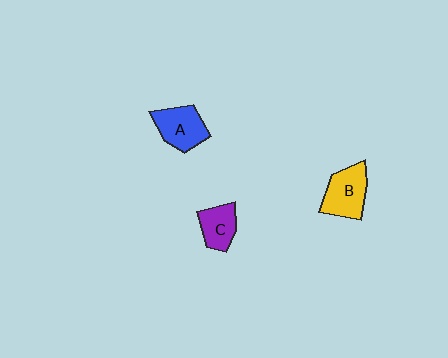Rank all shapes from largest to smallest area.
From largest to smallest: B (yellow), A (blue), C (purple).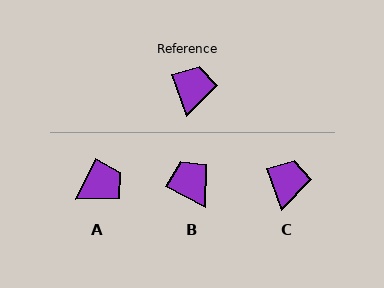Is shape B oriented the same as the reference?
No, it is off by about 42 degrees.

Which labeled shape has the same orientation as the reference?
C.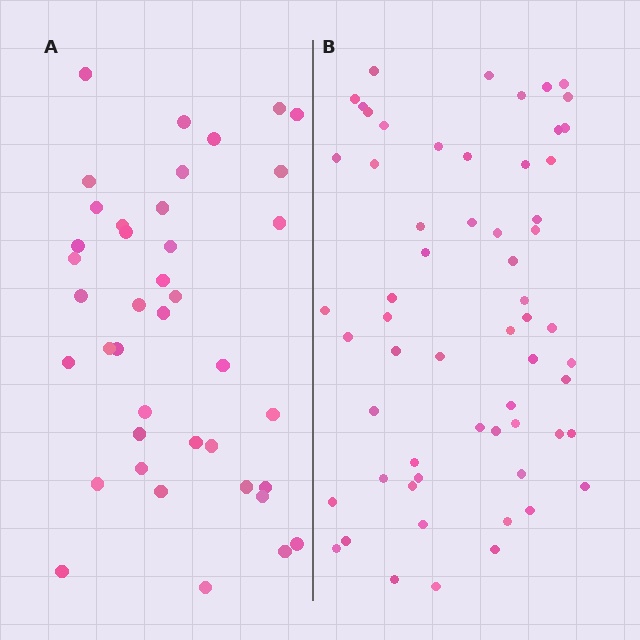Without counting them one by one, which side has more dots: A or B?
Region B (the right region) has more dots.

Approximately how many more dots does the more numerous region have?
Region B has approximately 20 more dots than region A.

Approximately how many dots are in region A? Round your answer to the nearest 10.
About 40 dots.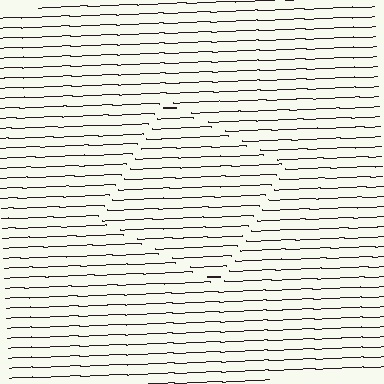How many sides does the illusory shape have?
4 sides — the line-ends trace a square.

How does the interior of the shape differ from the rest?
The interior of the shape contains the same grating, shifted by half a period — the contour is defined by the phase discontinuity where line-ends from the inner and outer gratings abut.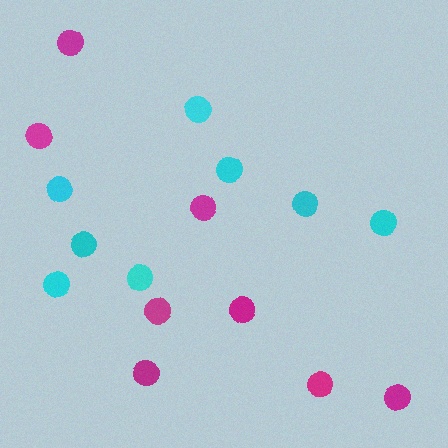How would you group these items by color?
There are 2 groups: one group of cyan circles (8) and one group of magenta circles (8).